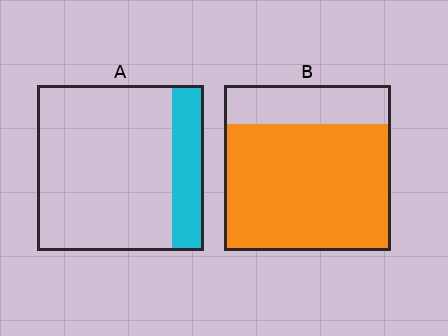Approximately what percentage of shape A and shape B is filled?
A is approximately 20% and B is approximately 75%.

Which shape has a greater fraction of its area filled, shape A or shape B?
Shape B.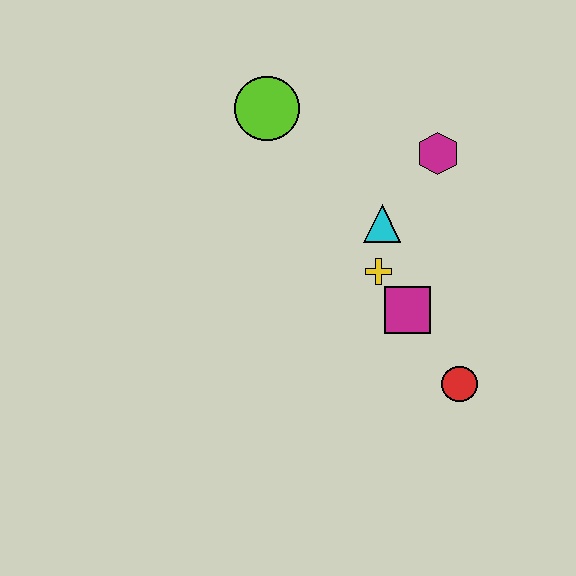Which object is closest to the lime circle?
The cyan triangle is closest to the lime circle.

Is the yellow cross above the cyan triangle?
No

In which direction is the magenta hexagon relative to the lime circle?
The magenta hexagon is to the right of the lime circle.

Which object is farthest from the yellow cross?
The lime circle is farthest from the yellow cross.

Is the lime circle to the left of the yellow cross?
Yes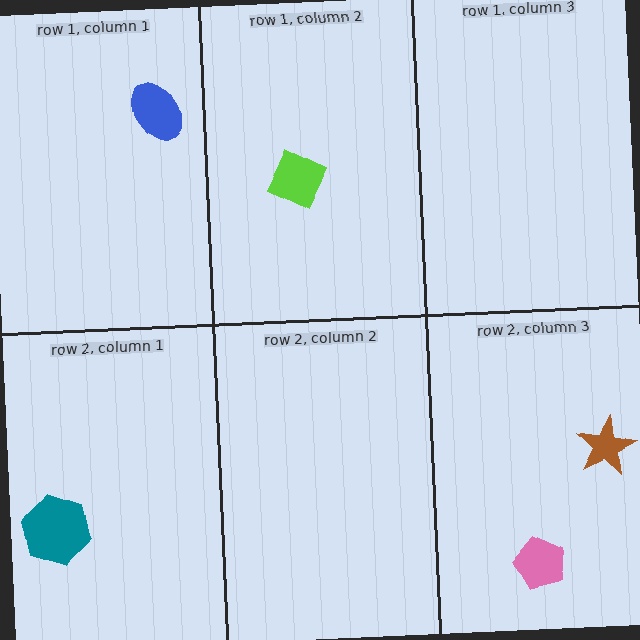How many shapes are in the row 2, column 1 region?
1.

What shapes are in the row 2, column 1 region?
The teal hexagon.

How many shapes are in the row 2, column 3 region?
2.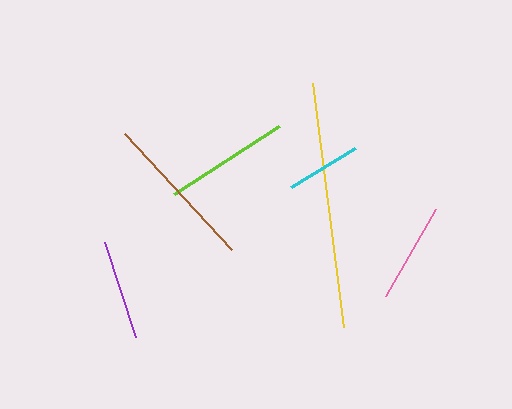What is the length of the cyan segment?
The cyan segment is approximately 75 pixels long.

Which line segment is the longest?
The yellow line is the longest at approximately 246 pixels.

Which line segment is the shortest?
The cyan line is the shortest at approximately 75 pixels.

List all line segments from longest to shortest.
From longest to shortest: yellow, brown, lime, purple, pink, cyan.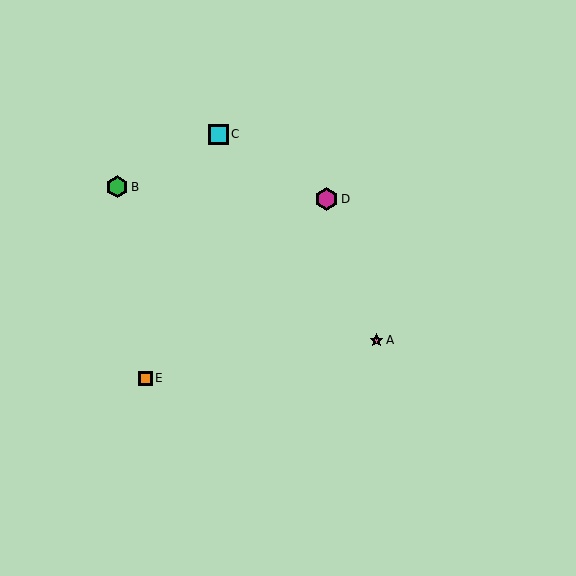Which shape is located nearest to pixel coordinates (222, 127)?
The cyan square (labeled C) at (218, 134) is nearest to that location.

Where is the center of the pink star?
The center of the pink star is at (376, 340).